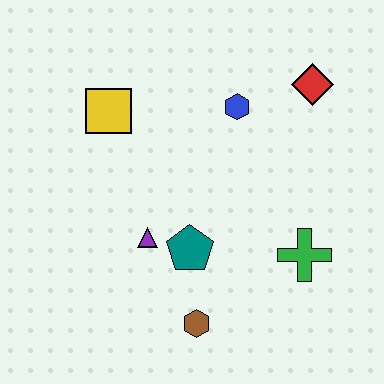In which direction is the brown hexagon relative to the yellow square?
The brown hexagon is below the yellow square.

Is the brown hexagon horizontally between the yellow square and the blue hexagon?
Yes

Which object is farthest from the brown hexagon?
The red diamond is farthest from the brown hexagon.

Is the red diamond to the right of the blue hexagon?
Yes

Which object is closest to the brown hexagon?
The teal pentagon is closest to the brown hexagon.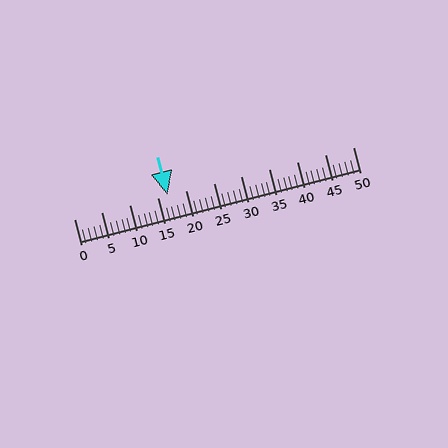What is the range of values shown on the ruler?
The ruler shows values from 0 to 50.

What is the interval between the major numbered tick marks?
The major tick marks are spaced 5 units apart.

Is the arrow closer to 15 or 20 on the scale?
The arrow is closer to 15.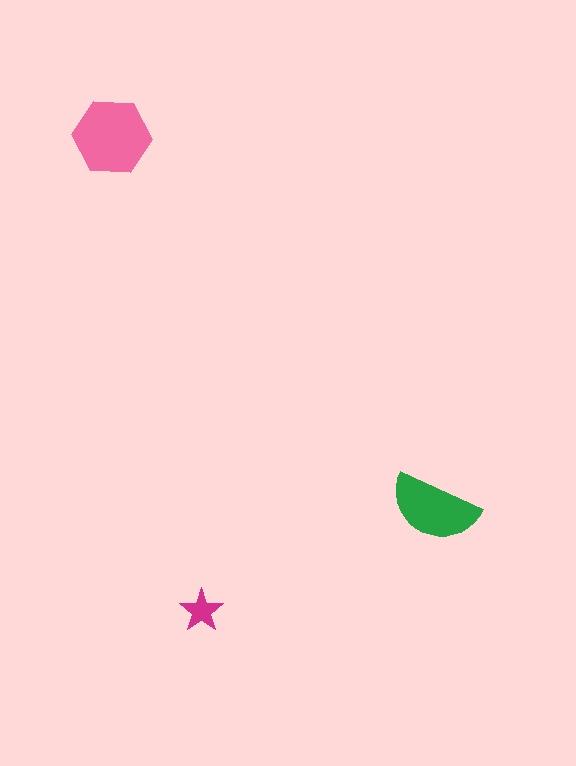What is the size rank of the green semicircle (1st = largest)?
2nd.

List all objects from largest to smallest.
The pink hexagon, the green semicircle, the magenta star.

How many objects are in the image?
There are 3 objects in the image.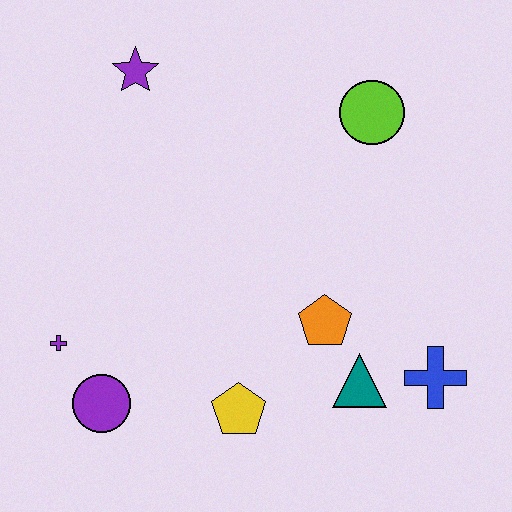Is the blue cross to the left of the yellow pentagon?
No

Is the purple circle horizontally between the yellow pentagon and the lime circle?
No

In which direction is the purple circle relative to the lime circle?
The purple circle is below the lime circle.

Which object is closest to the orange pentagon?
The teal triangle is closest to the orange pentagon.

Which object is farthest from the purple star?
The blue cross is farthest from the purple star.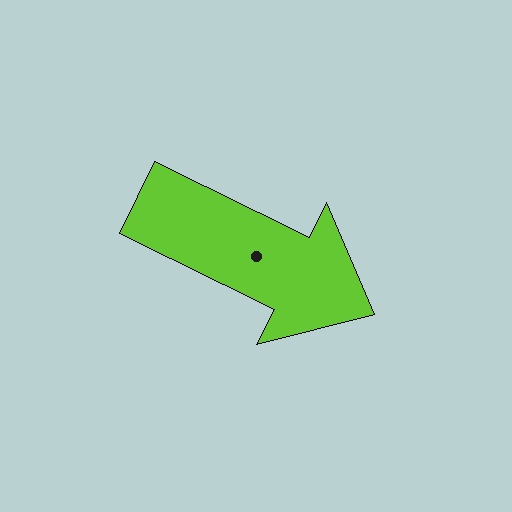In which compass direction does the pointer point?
Southeast.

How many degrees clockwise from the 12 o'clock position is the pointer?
Approximately 116 degrees.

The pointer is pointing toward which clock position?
Roughly 4 o'clock.